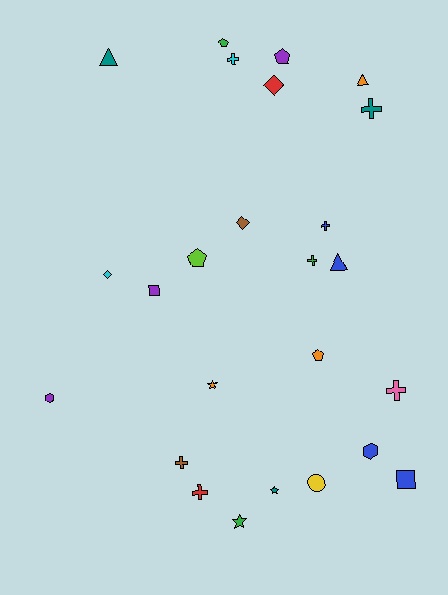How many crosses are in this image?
There are 7 crosses.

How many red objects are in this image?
There are 2 red objects.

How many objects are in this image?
There are 25 objects.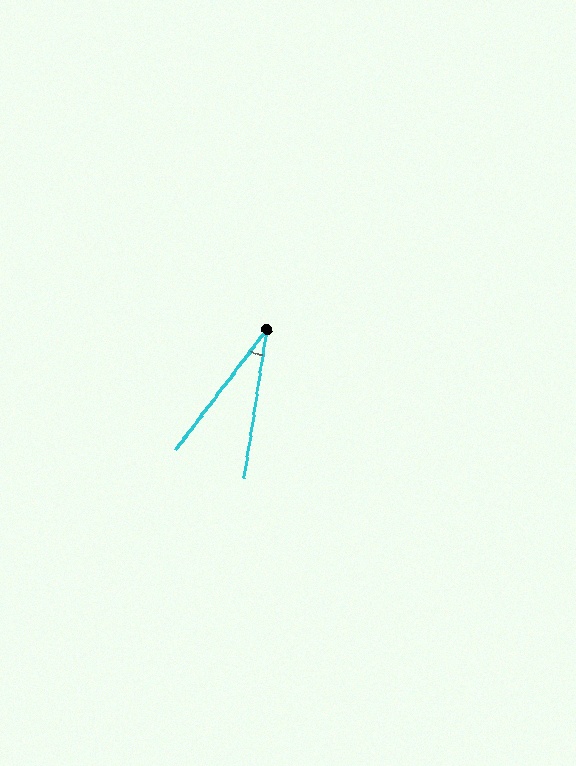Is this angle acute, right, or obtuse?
It is acute.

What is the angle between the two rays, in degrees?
Approximately 28 degrees.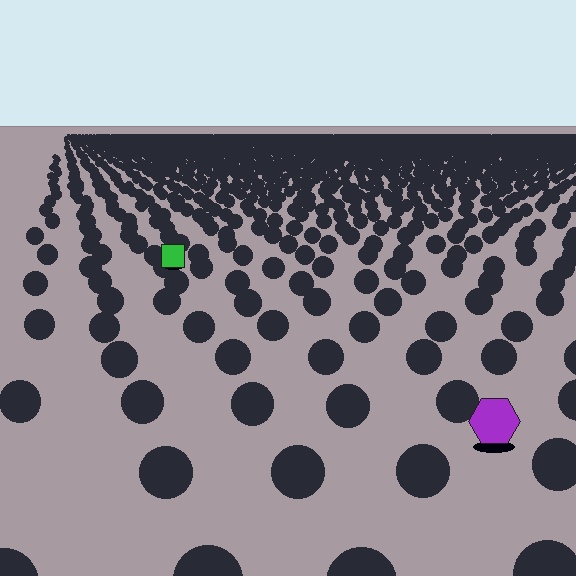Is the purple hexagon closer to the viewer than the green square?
Yes. The purple hexagon is closer — you can tell from the texture gradient: the ground texture is coarser near it.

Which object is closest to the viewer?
The purple hexagon is closest. The texture marks near it are larger and more spread out.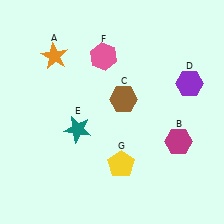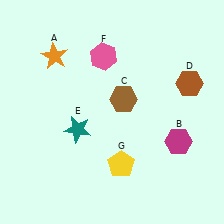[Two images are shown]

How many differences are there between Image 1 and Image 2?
There is 1 difference between the two images.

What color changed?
The hexagon (D) changed from purple in Image 1 to brown in Image 2.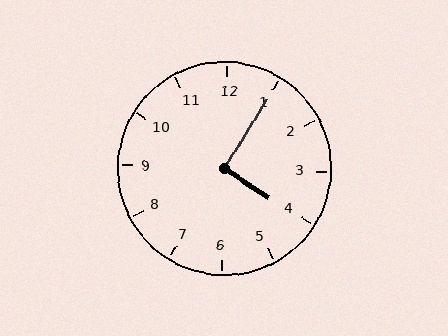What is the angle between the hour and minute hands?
Approximately 92 degrees.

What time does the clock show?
4:05.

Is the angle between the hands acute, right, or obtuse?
It is right.